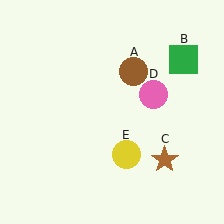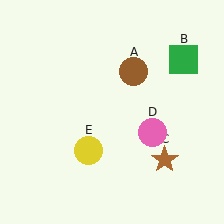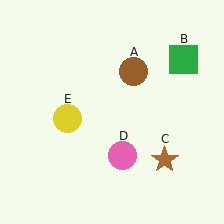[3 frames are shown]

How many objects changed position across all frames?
2 objects changed position: pink circle (object D), yellow circle (object E).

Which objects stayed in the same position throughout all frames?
Brown circle (object A) and green square (object B) and brown star (object C) remained stationary.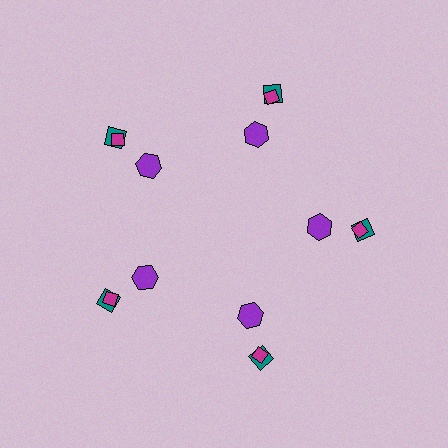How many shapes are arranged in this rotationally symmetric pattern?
There are 15 shapes, arranged in 5 groups of 3.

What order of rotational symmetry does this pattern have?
This pattern has 5-fold rotational symmetry.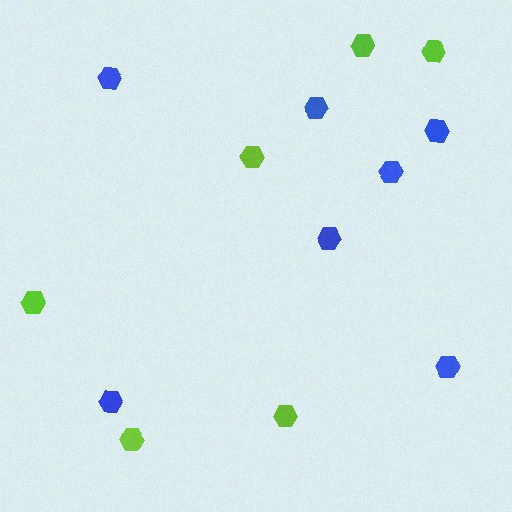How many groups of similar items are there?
There are 2 groups: one group of blue hexagons (7) and one group of lime hexagons (6).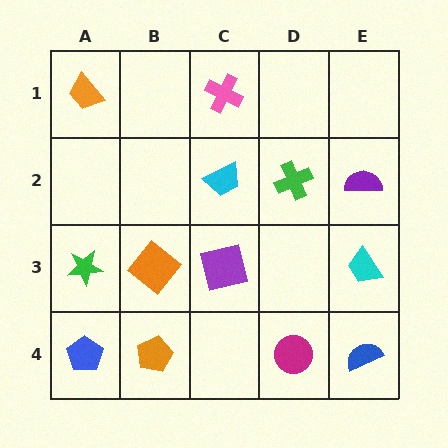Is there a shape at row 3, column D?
No, that cell is empty.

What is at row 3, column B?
An orange diamond.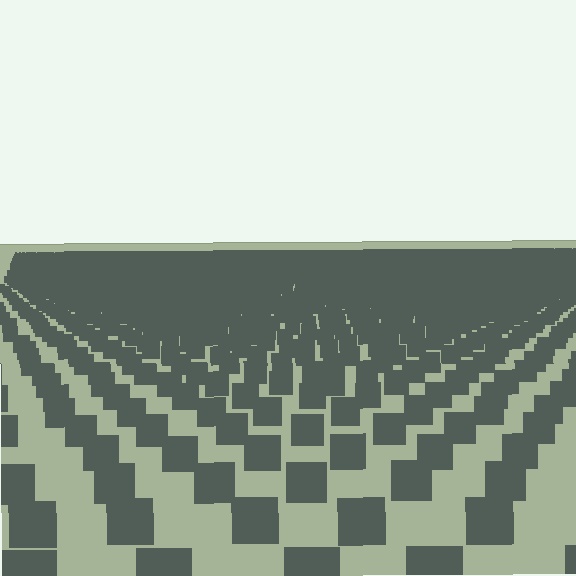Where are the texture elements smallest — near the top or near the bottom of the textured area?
Near the top.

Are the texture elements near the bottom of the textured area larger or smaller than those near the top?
Larger. Near the bottom, elements are closer to the viewer and appear at a bigger on-screen size.